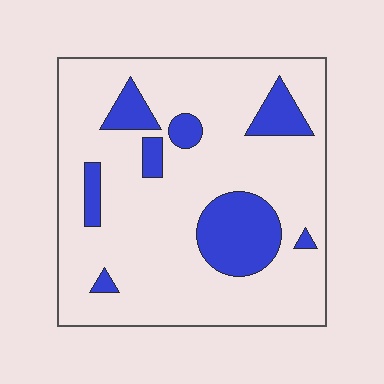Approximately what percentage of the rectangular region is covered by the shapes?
Approximately 20%.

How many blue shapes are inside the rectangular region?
8.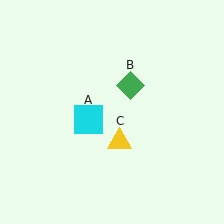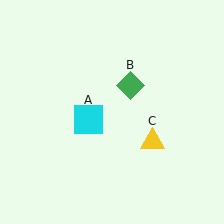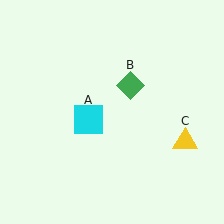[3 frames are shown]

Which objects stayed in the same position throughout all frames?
Cyan square (object A) and green diamond (object B) remained stationary.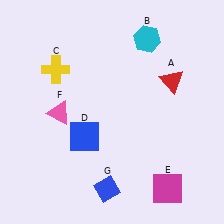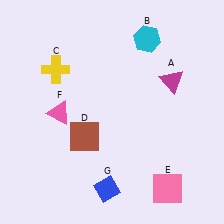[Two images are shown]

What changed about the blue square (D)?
In Image 1, D is blue. In Image 2, it changed to brown.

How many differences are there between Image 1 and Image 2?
There are 3 differences between the two images.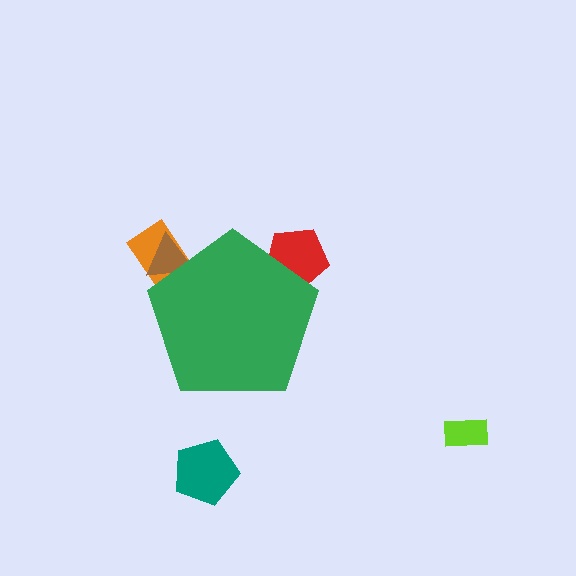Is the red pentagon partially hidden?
Yes, the red pentagon is partially hidden behind the green pentagon.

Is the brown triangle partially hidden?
Yes, the brown triangle is partially hidden behind the green pentagon.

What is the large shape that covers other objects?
A green pentagon.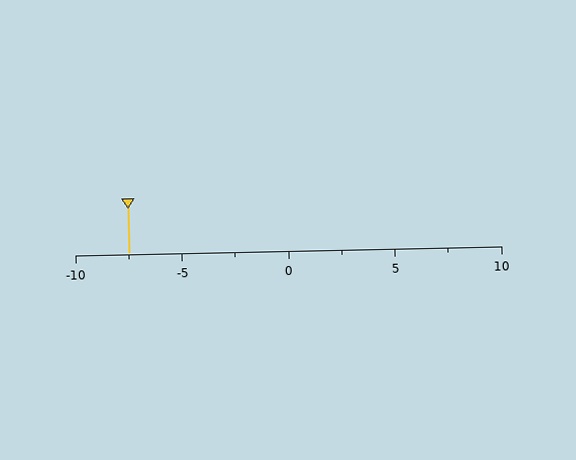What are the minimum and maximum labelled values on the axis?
The axis runs from -10 to 10.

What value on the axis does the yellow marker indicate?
The marker indicates approximately -7.5.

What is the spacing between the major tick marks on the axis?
The major ticks are spaced 5 apart.